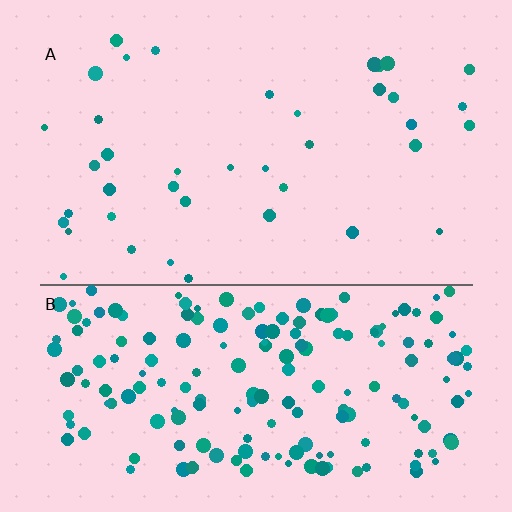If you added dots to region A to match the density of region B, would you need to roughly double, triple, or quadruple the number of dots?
Approximately quadruple.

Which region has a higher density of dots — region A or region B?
B (the bottom).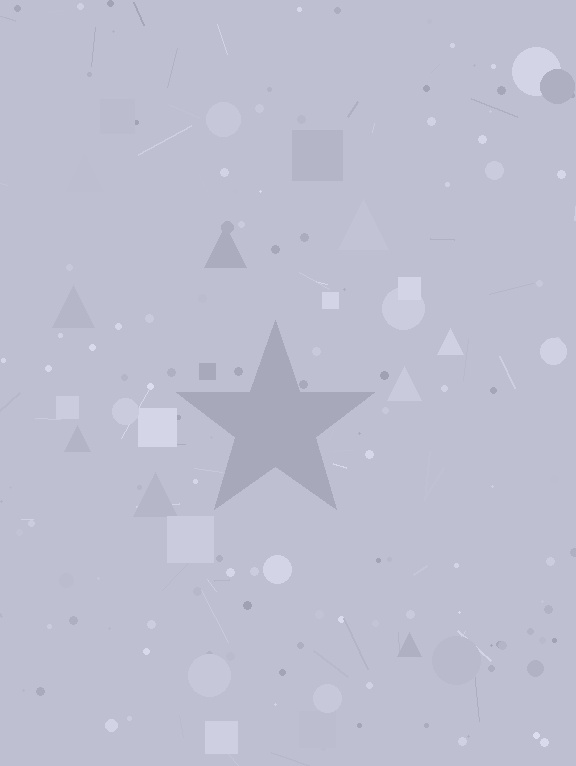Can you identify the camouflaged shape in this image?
The camouflaged shape is a star.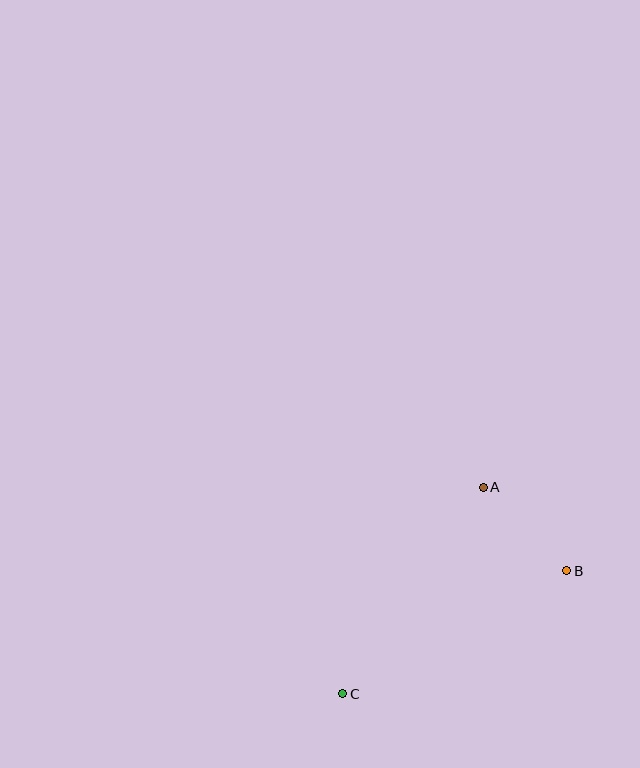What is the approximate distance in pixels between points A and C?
The distance between A and C is approximately 250 pixels.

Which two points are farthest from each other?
Points B and C are farthest from each other.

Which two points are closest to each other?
Points A and B are closest to each other.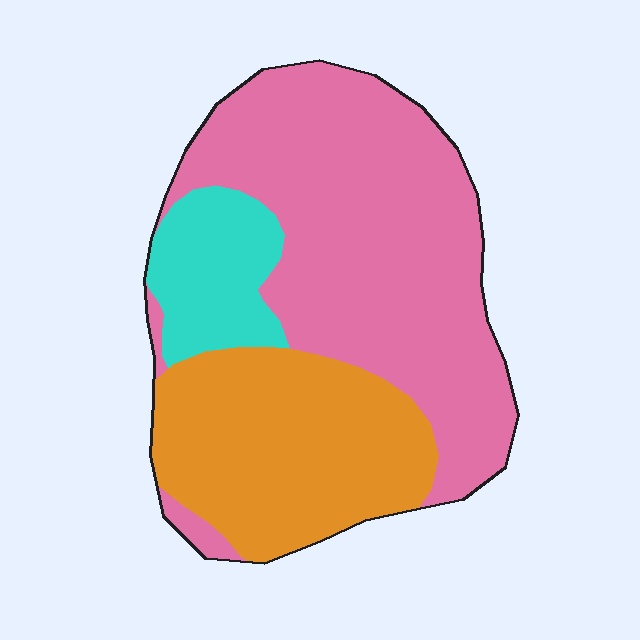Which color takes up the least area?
Cyan, at roughly 15%.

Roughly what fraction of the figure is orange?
Orange covers about 30% of the figure.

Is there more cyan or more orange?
Orange.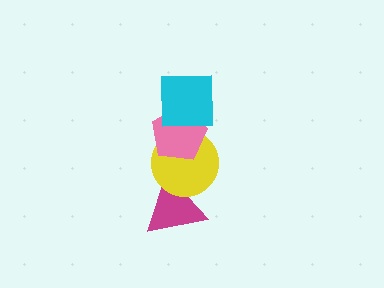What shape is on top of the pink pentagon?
The cyan square is on top of the pink pentagon.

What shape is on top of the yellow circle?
The pink pentagon is on top of the yellow circle.